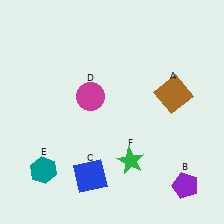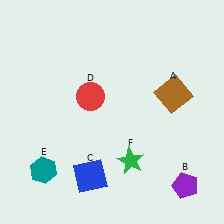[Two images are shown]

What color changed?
The circle (D) changed from magenta in Image 1 to red in Image 2.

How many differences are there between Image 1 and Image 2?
There is 1 difference between the two images.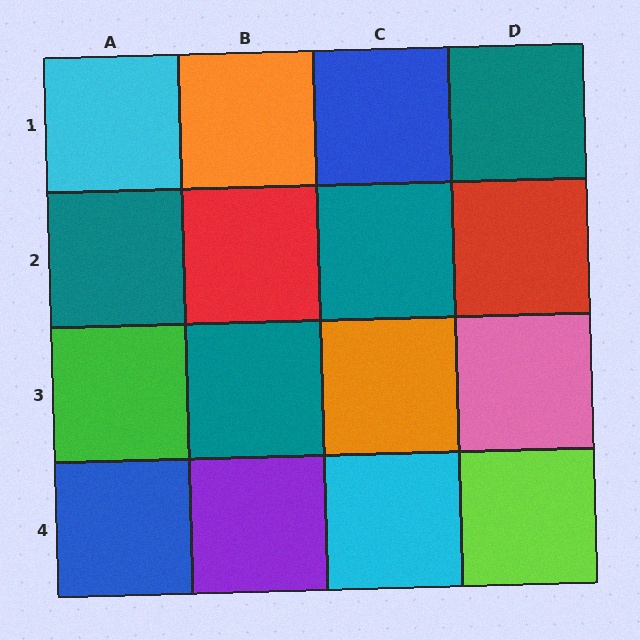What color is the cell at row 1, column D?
Teal.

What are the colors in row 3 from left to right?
Green, teal, orange, pink.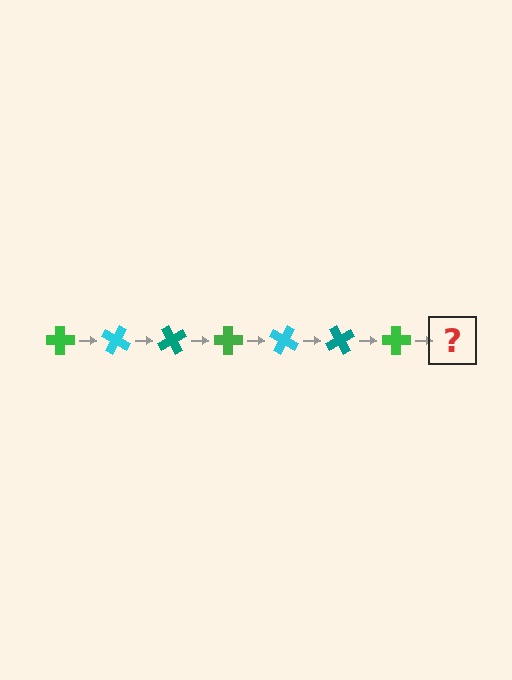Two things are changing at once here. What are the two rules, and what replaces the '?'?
The two rules are that it rotates 30 degrees each step and the color cycles through green, cyan, and teal. The '?' should be a cyan cross, rotated 210 degrees from the start.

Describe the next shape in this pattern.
It should be a cyan cross, rotated 210 degrees from the start.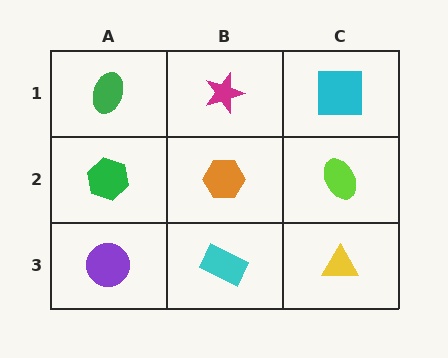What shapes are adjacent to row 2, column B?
A magenta star (row 1, column B), a cyan rectangle (row 3, column B), a green hexagon (row 2, column A), a lime ellipse (row 2, column C).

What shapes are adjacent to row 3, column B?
An orange hexagon (row 2, column B), a purple circle (row 3, column A), a yellow triangle (row 3, column C).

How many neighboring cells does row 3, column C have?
2.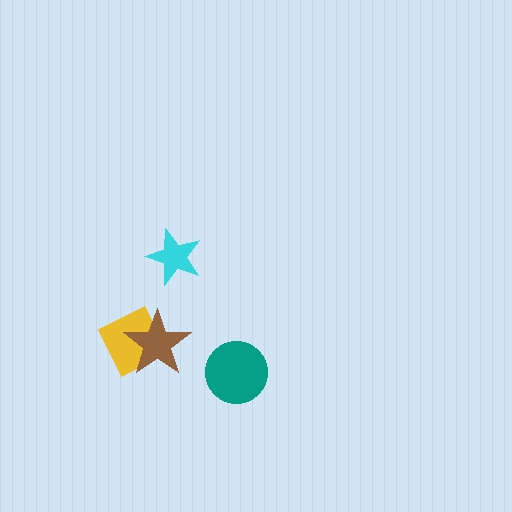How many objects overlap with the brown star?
1 object overlaps with the brown star.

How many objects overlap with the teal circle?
0 objects overlap with the teal circle.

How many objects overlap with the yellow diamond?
1 object overlaps with the yellow diamond.